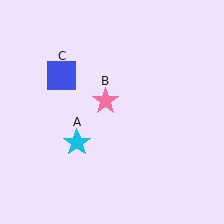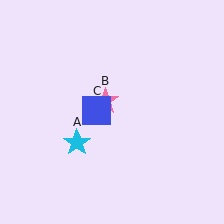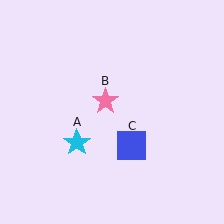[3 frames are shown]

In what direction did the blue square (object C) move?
The blue square (object C) moved down and to the right.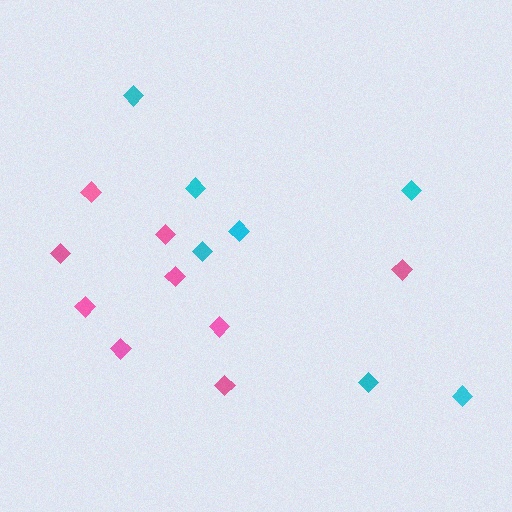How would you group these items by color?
There are 2 groups: one group of cyan diamonds (7) and one group of pink diamonds (9).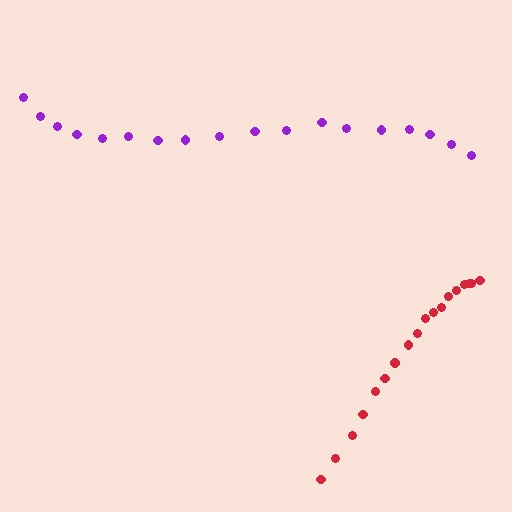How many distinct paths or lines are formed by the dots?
There are 2 distinct paths.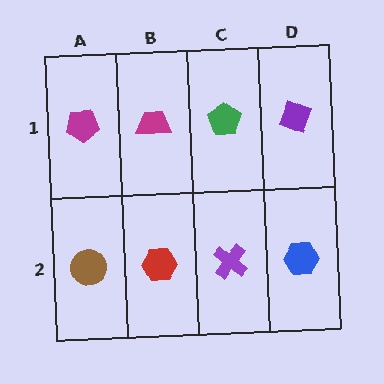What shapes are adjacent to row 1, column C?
A purple cross (row 2, column C), a magenta trapezoid (row 1, column B), a purple diamond (row 1, column D).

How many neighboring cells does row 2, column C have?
3.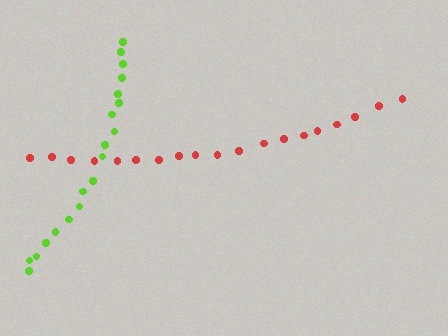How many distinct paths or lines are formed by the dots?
There are 2 distinct paths.